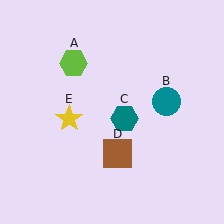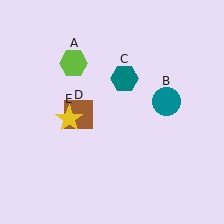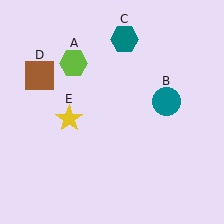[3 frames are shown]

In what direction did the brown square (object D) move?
The brown square (object D) moved up and to the left.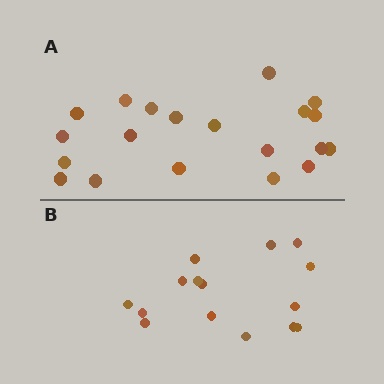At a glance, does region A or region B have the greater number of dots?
Region A (the top region) has more dots.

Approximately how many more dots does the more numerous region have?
Region A has about 5 more dots than region B.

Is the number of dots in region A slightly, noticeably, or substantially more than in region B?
Region A has noticeably more, but not dramatically so. The ratio is roughly 1.3 to 1.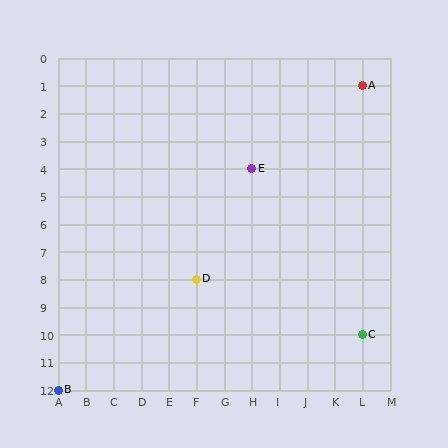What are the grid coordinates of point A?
Point A is at grid coordinates (L, 1).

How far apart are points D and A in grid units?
Points D and A are 6 columns and 7 rows apart (about 9.2 grid units diagonally).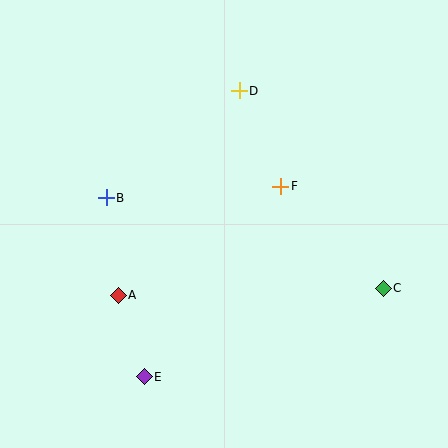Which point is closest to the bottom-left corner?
Point E is closest to the bottom-left corner.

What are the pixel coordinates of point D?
Point D is at (239, 91).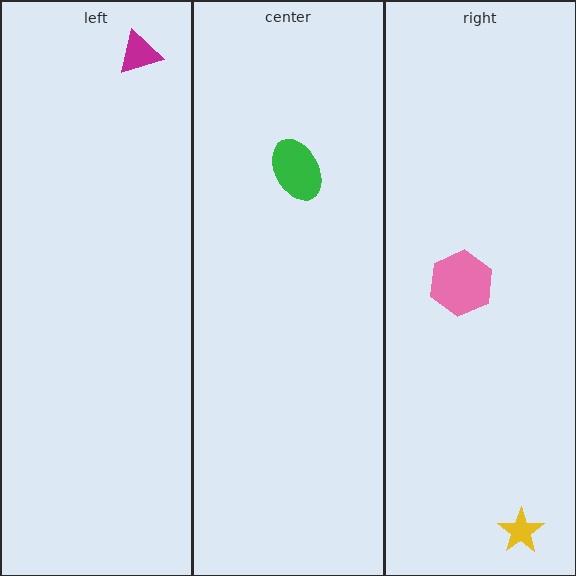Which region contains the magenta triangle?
The left region.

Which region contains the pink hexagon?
The right region.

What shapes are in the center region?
The green ellipse.